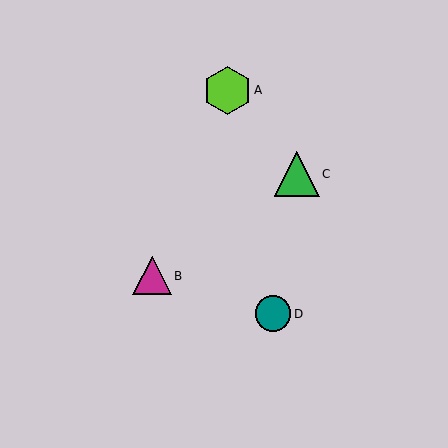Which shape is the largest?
The lime hexagon (labeled A) is the largest.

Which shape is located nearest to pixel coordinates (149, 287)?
The magenta triangle (labeled B) at (152, 276) is nearest to that location.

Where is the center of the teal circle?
The center of the teal circle is at (273, 314).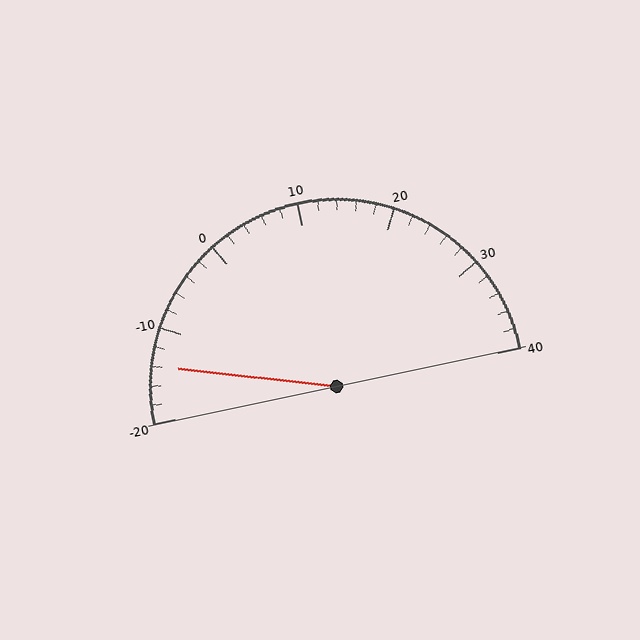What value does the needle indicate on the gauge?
The needle indicates approximately -14.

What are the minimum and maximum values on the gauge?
The gauge ranges from -20 to 40.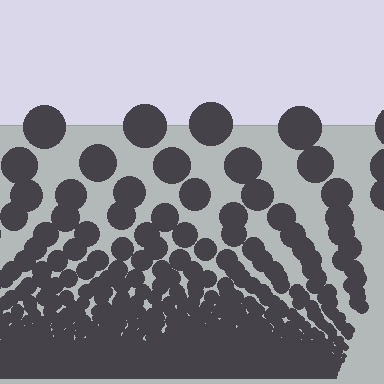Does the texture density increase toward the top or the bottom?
Density increases toward the bottom.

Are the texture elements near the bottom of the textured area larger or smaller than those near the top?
Smaller. The gradient is inverted — elements near the bottom are smaller and denser.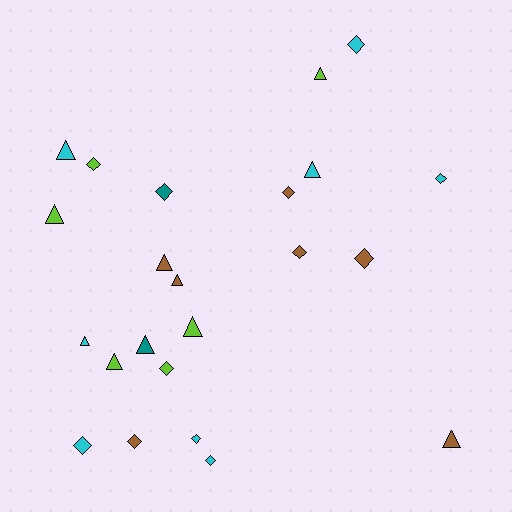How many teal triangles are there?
There is 1 teal triangle.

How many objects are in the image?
There are 23 objects.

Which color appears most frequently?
Cyan, with 8 objects.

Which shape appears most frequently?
Diamond, with 12 objects.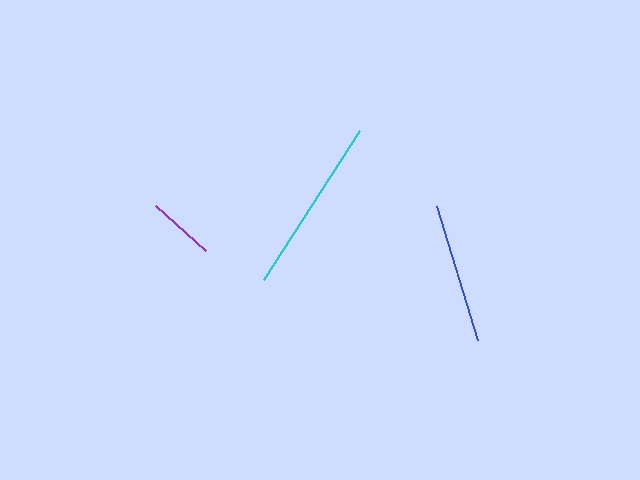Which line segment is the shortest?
The purple line is the shortest at approximately 68 pixels.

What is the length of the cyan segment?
The cyan segment is approximately 177 pixels long.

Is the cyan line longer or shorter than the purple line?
The cyan line is longer than the purple line.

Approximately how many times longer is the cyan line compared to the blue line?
The cyan line is approximately 1.3 times the length of the blue line.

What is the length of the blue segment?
The blue segment is approximately 139 pixels long.